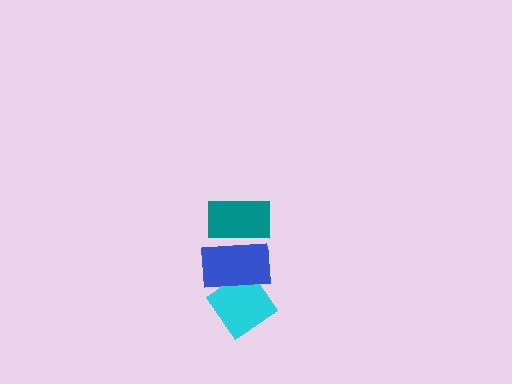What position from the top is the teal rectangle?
The teal rectangle is 1st from the top.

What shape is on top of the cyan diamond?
The blue rectangle is on top of the cyan diamond.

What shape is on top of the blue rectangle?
The teal rectangle is on top of the blue rectangle.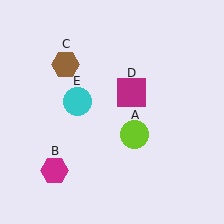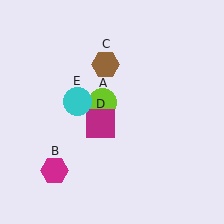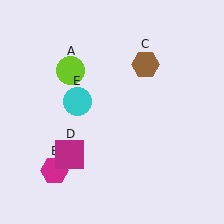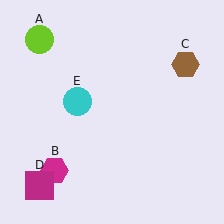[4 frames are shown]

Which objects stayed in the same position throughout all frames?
Magenta hexagon (object B) and cyan circle (object E) remained stationary.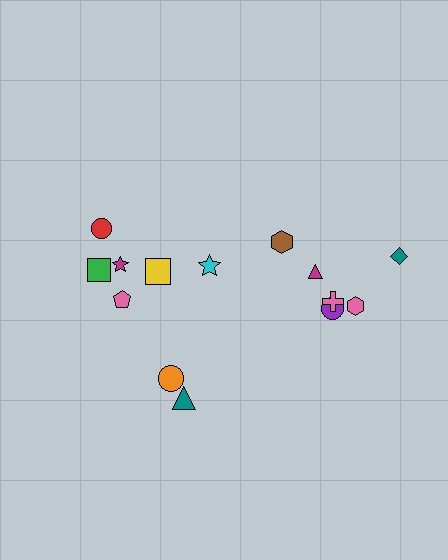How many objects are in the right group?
There are 6 objects.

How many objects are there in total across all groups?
There are 14 objects.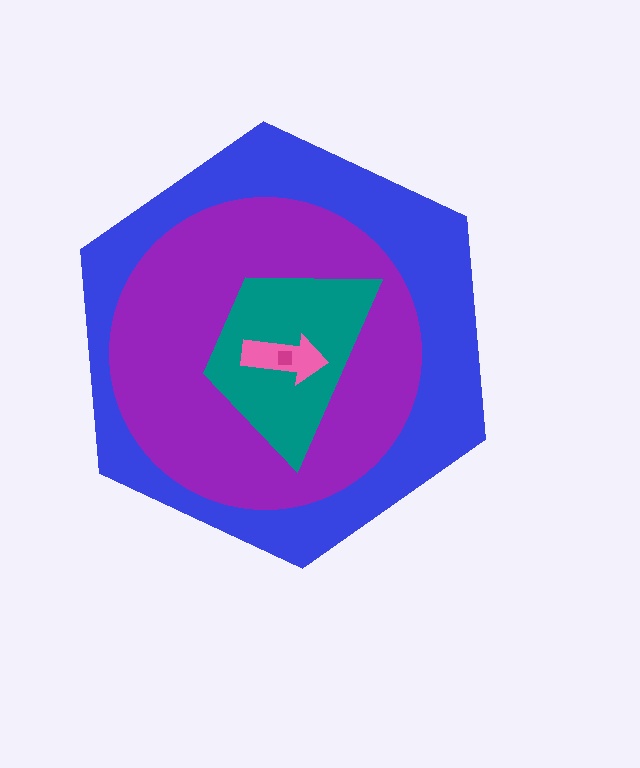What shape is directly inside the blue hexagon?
The purple circle.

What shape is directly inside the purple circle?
The teal trapezoid.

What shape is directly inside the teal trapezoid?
The pink arrow.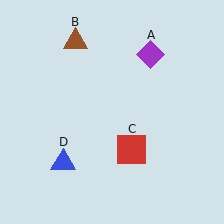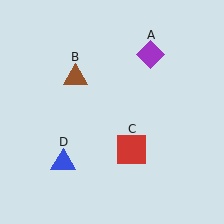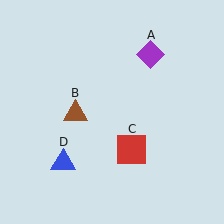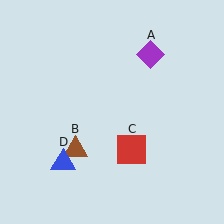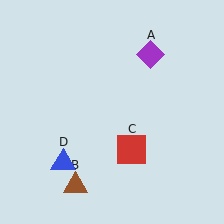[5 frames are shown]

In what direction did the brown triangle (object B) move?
The brown triangle (object B) moved down.